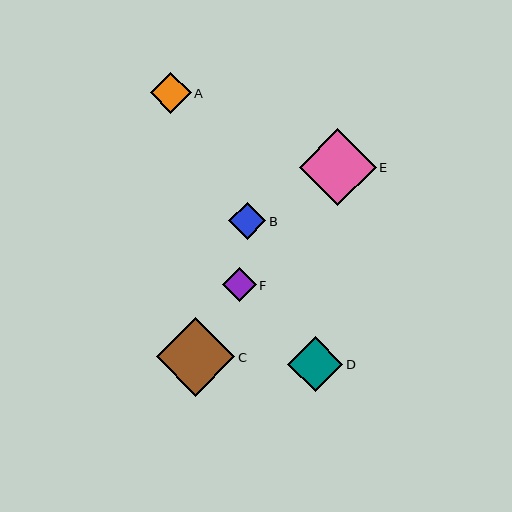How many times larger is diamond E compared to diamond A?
Diamond E is approximately 1.9 times the size of diamond A.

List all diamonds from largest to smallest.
From largest to smallest: C, E, D, A, B, F.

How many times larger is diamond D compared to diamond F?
Diamond D is approximately 1.6 times the size of diamond F.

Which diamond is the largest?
Diamond C is the largest with a size of approximately 78 pixels.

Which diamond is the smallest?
Diamond F is the smallest with a size of approximately 34 pixels.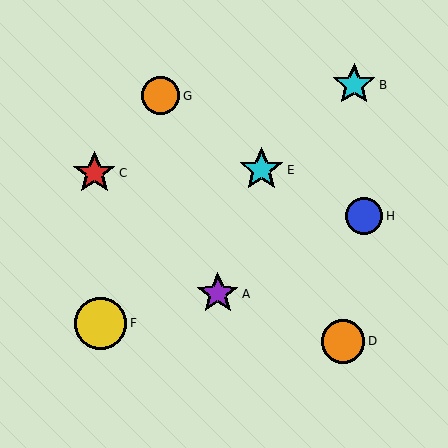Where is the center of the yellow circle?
The center of the yellow circle is at (101, 323).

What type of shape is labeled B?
Shape B is a cyan star.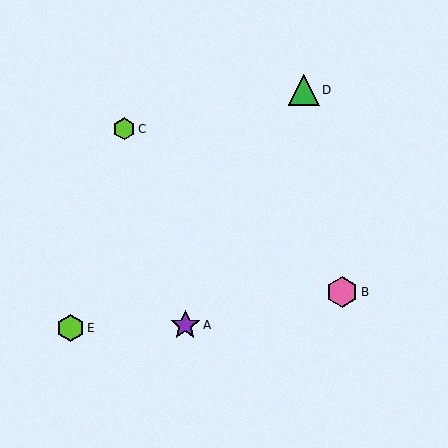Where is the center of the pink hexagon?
The center of the pink hexagon is at (342, 292).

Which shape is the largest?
The pink hexagon (labeled B) is the largest.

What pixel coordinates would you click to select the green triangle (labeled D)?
Click at (304, 90) to select the green triangle D.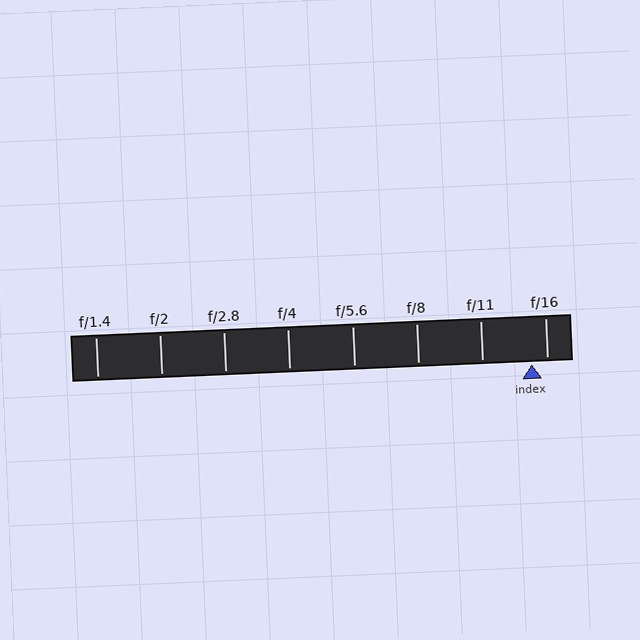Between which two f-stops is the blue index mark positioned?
The index mark is between f/11 and f/16.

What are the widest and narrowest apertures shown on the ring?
The widest aperture shown is f/1.4 and the narrowest is f/16.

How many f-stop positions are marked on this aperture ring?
There are 8 f-stop positions marked.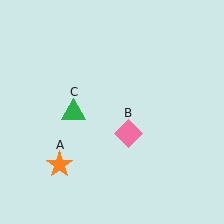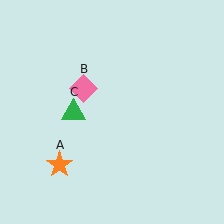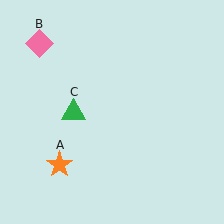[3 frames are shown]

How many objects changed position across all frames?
1 object changed position: pink diamond (object B).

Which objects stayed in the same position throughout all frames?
Orange star (object A) and green triangle (object C) remained stationary.